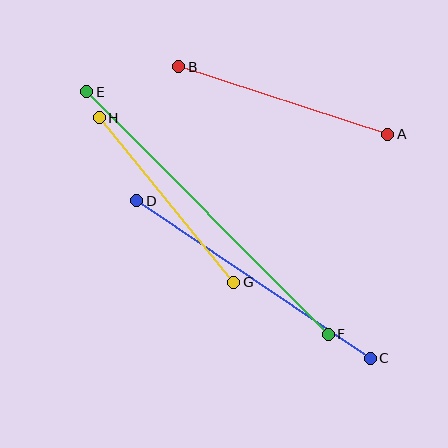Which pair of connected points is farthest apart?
Points E and F are farthest apart.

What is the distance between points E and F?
The distance is approximately 342 pixels.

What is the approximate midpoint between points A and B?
The midpoint is at approximately (283, 100) pixels.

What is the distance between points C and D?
The distance is approximately 282 pixels.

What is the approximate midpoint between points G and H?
The midpoint is at approximately (167, 200) pixels.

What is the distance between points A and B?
The distance is approximately 219 pixels.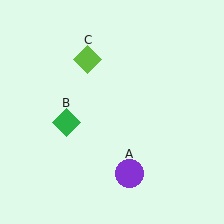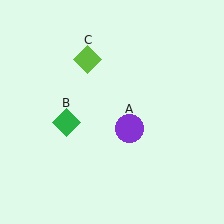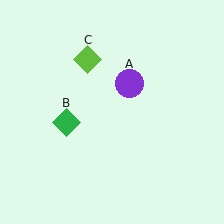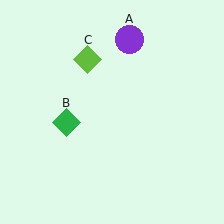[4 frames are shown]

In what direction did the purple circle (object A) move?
The purple circle (object A) moved up.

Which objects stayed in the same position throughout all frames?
Green diamond (object B) and lime diamond (object C) remained stationary.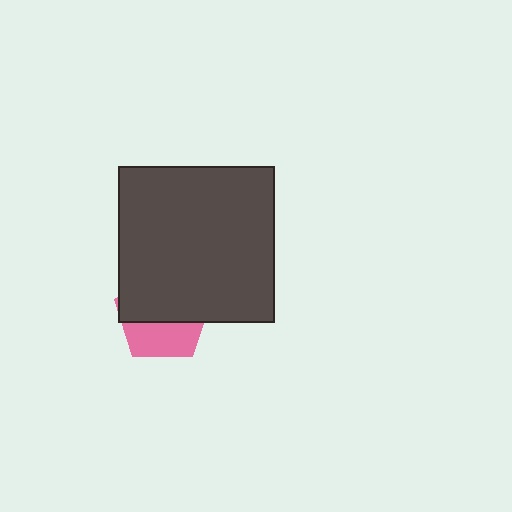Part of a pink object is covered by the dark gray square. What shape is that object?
It is a pentagon.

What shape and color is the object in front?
The object in front is a dark gray square.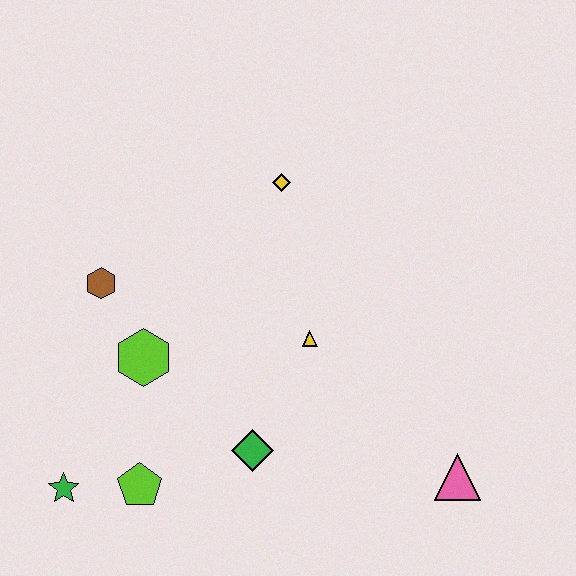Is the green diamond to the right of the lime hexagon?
Yes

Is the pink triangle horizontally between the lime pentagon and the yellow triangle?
No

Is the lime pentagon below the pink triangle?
Yes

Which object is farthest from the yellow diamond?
The green star is farthest from the yellow diamond.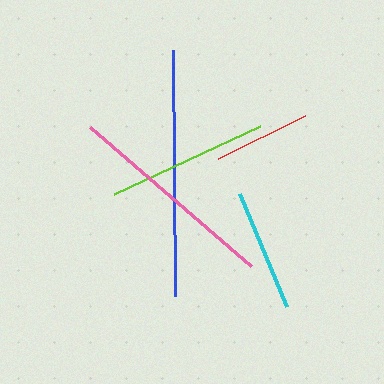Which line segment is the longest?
The blue line is the longest at approximately 246 pixels.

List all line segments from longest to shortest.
From longest to shortest: blue, pink, lime, cyan, red.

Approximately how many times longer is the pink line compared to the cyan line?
The pink line is approximately 1.7 times the length of the cyan line.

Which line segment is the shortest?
The red line is the shortest at approximately 97 pixels.